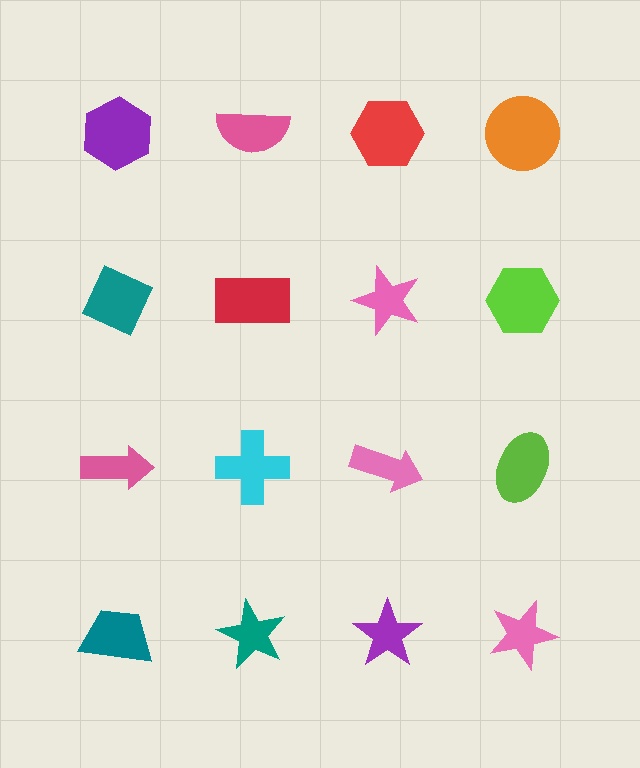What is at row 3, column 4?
A lime ellipse.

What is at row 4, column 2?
A teal star.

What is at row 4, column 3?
A purple star.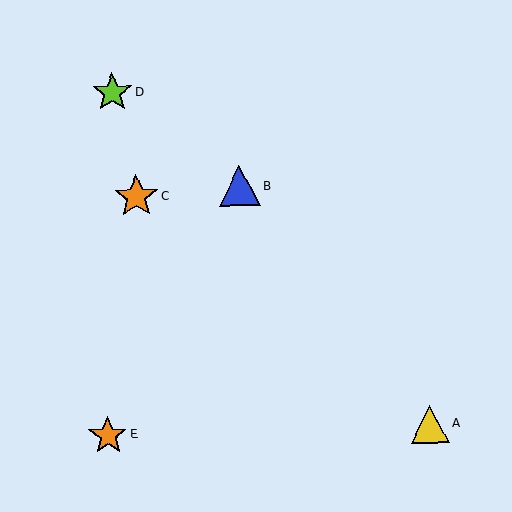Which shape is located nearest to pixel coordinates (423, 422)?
The yellow triangle (labeled A) at (430, 424) is nearest to that location.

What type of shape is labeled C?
Shape C is an orange star.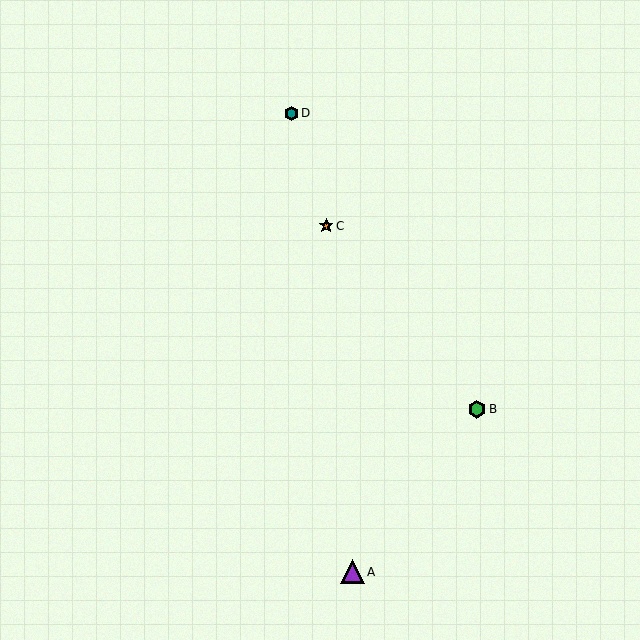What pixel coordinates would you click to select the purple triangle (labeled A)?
Click at (352, 572) to select the purple triangle A.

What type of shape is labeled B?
Shape B is a green hexagon.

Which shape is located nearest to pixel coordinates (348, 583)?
The purple triangle (labeled A) at (352, 572) is nearest to that location.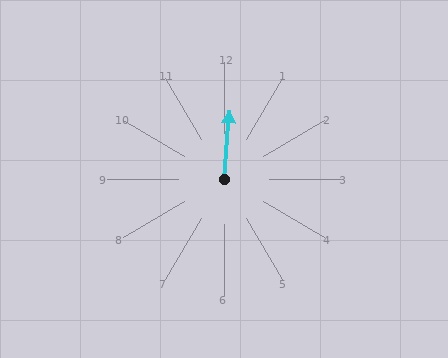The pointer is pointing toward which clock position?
Roughly 12 o'clock.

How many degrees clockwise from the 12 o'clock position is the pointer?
Approximately 4 degrees.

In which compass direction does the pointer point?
North.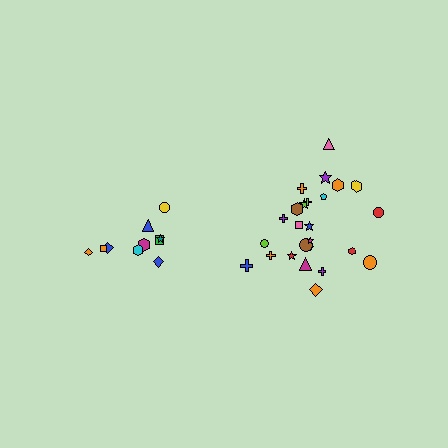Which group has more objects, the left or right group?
The right group.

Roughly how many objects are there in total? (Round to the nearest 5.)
Roughly 35 objects in total.